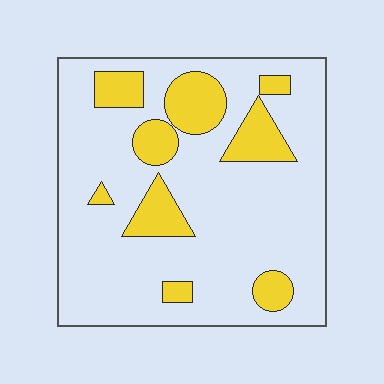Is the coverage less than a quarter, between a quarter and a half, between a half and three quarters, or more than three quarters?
Less than a quarter.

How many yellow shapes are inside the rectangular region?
9.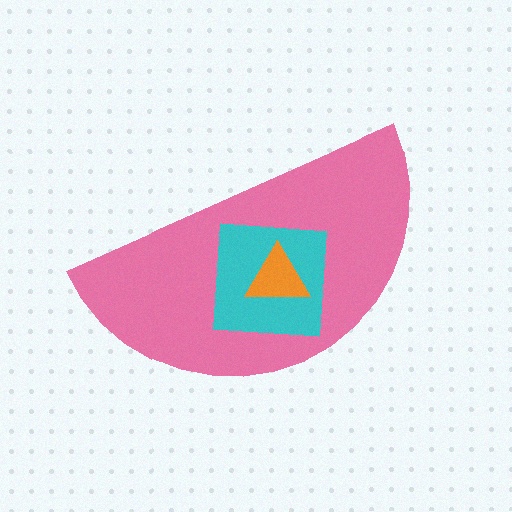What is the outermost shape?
The pink semicircle.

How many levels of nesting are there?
3.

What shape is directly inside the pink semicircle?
The cyan square.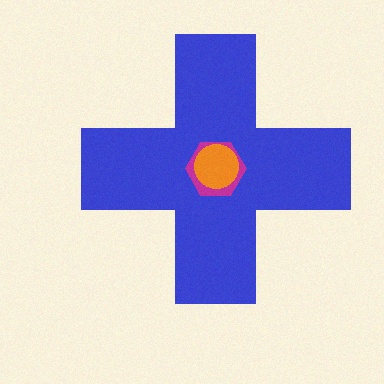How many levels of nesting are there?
3.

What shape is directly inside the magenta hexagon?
The orange circle.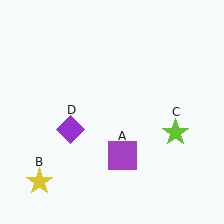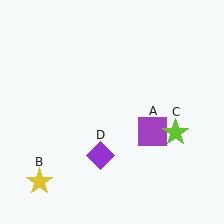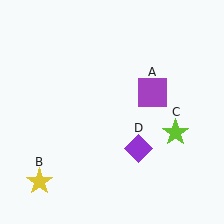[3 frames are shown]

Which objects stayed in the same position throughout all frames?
Yellow star (object B) and lime star (object C) remained stationary.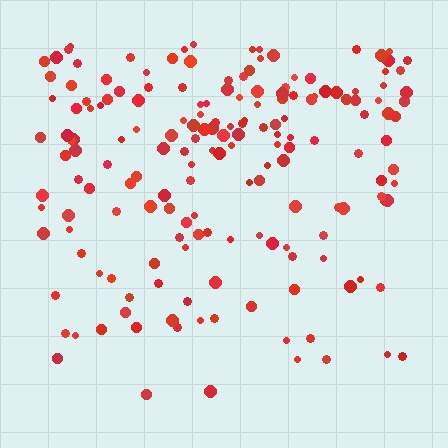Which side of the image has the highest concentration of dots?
The top.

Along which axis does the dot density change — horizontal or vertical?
Vertical.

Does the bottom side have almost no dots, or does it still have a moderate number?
Still a moderate number, just noticeably fewer than the top.